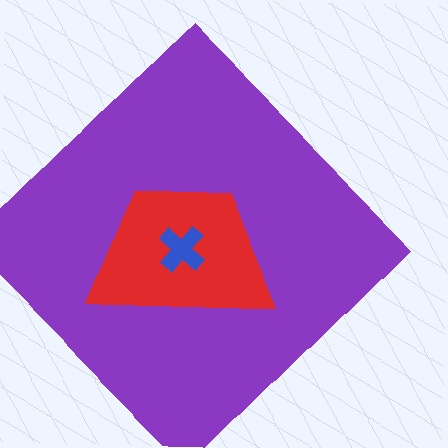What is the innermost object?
The blue cross.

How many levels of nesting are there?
3.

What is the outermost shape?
The purple diamond.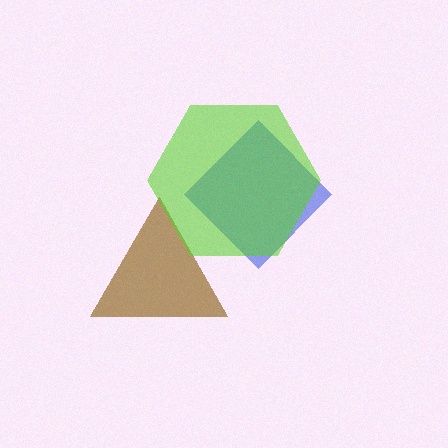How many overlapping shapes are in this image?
There are 3 overlapping shapes in the image.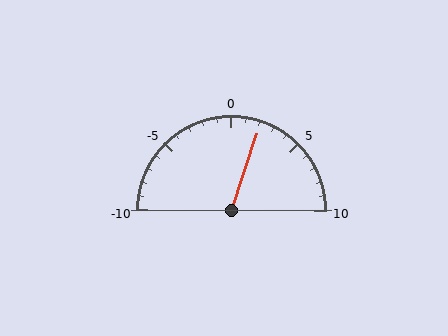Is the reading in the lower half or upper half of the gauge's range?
The reading is in the upper half of the range (-10 to 10).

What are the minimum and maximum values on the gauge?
The gauge ranges from -10 to 10.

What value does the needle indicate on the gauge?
The needle indicates approximately 2.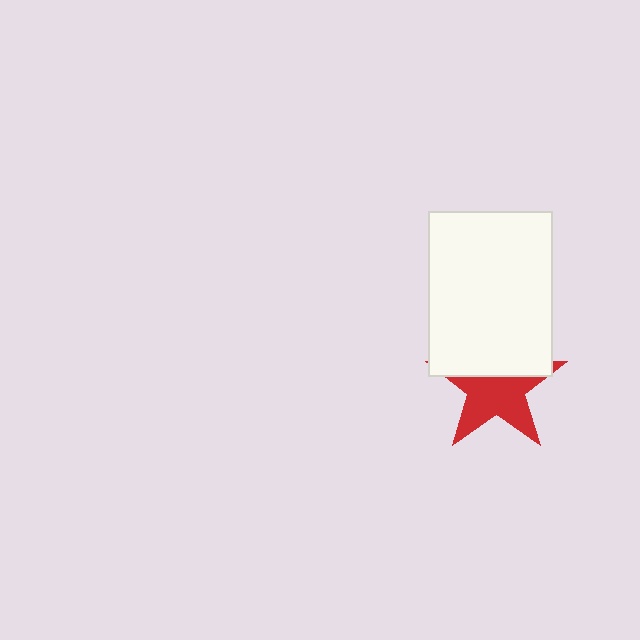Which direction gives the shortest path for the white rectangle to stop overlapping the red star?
Moving up gives the shortest separation.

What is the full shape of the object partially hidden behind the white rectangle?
The partially hidden object is a red star.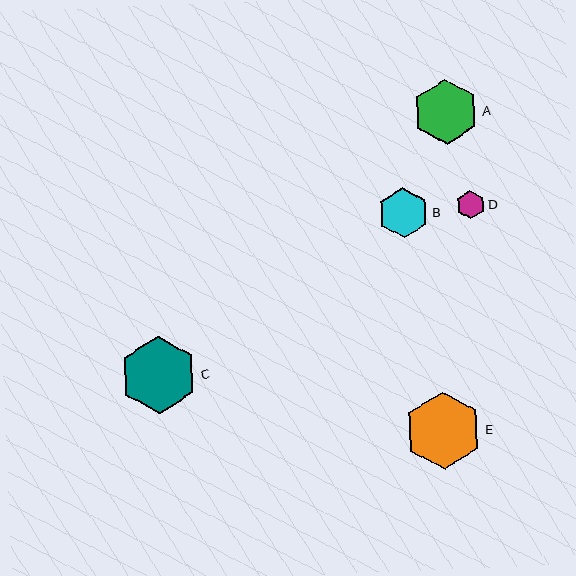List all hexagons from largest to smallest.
From largest to smallest: C, E, A, B, D.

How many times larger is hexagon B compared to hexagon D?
Hexagon B is approximately 1.7 times the size of hexagon D.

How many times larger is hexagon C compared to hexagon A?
Hexagon C is approximately 1.2 times the size of hexagon A.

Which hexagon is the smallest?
Hexagon D is the smallest with a size of approximately 29 pixels.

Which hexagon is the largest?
Hexagon C is the largest with a size of approximately 77 pixels.